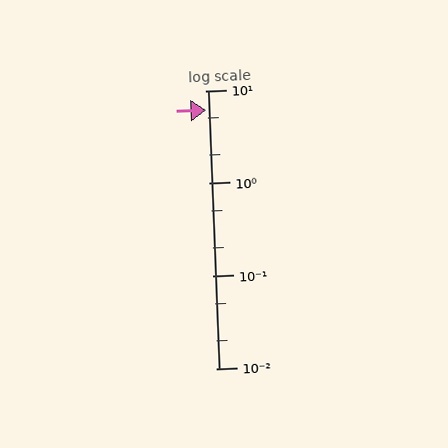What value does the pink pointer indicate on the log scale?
The pointer indicates approximately 6.2.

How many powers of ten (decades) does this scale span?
The scale spans 3 decades, from 0.01 to 10.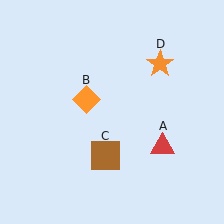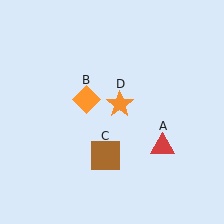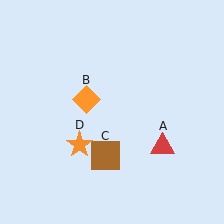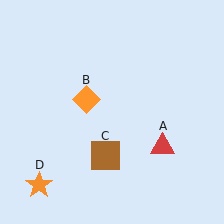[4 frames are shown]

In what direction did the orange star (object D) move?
The orange star (object D) moved down and to the left.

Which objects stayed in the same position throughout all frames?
Red triangle (object A) and orange diamond (object B) and brown square (object C) remained stationary.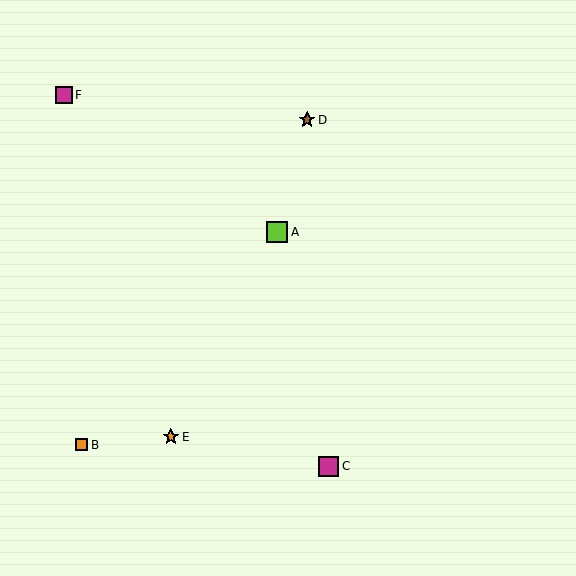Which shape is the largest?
The lime square (labeled A) is the largest.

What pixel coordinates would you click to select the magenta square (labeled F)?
Click at (64, 95) to select the magenta square F.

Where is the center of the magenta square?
The center of the magenta square is at (64, 95).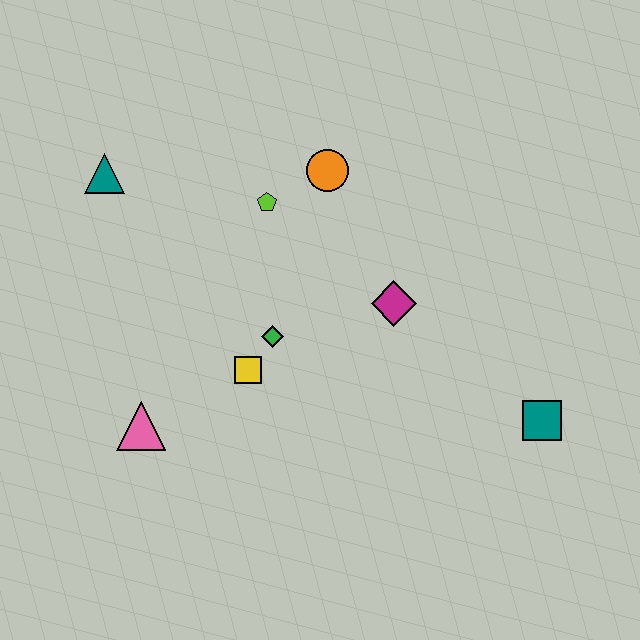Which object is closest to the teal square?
The magenta diamond is closest to the teal square.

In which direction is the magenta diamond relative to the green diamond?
The magenta diamond is to the right of the green diamond.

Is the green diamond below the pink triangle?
No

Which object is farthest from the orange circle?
The teal square is farthest from the orange circle.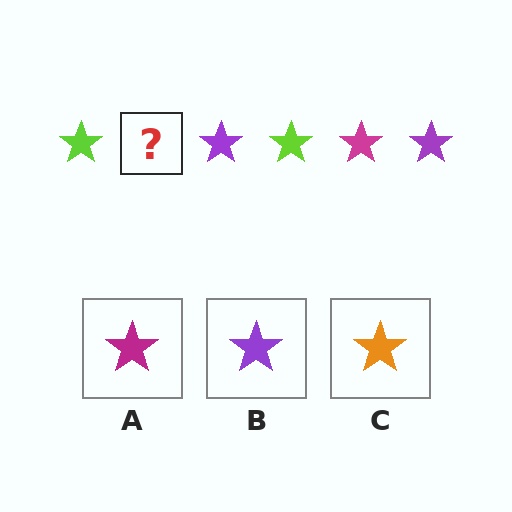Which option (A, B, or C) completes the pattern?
A.